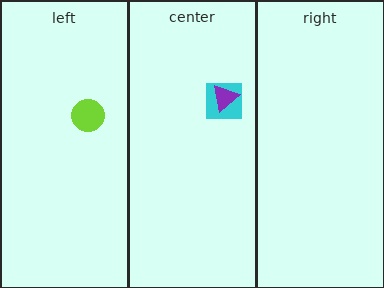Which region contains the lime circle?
The left region.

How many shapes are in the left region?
1.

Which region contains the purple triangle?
The center region.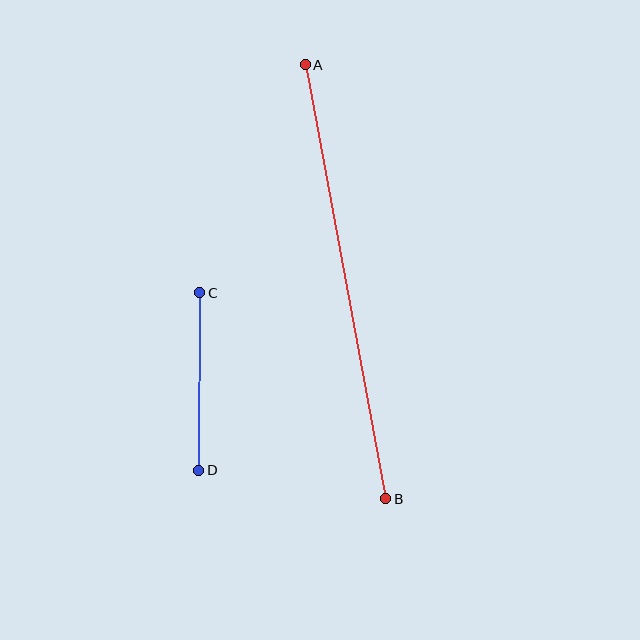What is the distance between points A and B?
The distance is approximately 441 pixels.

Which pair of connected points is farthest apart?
Points A and B are farthest apart.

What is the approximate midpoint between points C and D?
The midpoint is at approximately (199, 381) pixels.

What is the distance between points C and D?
The distance is approximately 177 pixels.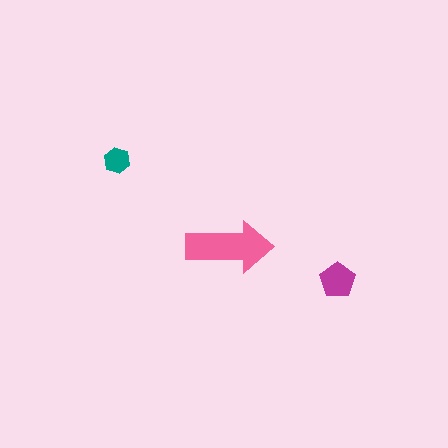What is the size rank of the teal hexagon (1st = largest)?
3rd.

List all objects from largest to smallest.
The pink arrow, the magenta pentagon, the teal hexagon.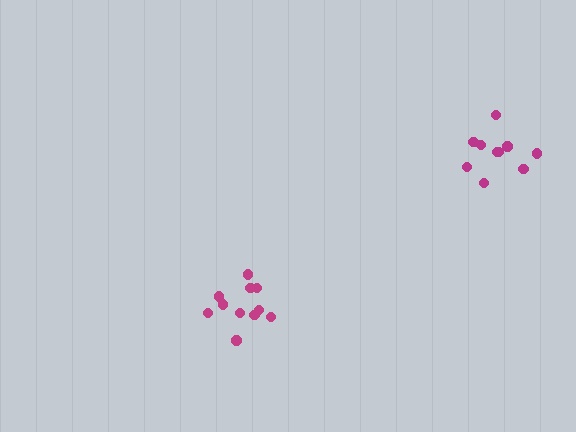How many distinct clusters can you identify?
There are 2 distinct clusters.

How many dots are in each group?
Group 1: 10 dots, Group 2: 11 dots (21 total).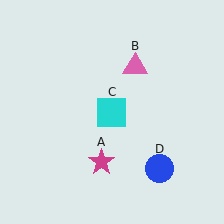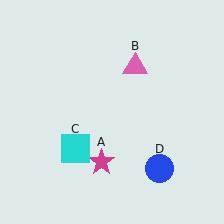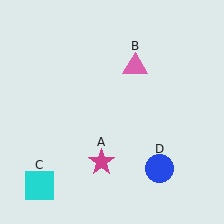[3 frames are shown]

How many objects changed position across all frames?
1 object changed position: cyan square (object C).